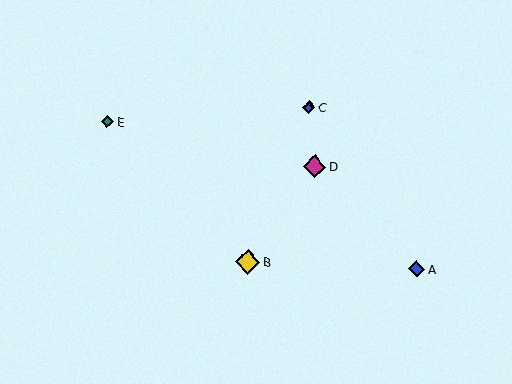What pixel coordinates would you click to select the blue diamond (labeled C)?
Click at (309, 107) to select the blue diamond C.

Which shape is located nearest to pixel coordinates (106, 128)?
The teal diamond (labeled E) at (108, 122) is nearest to that location.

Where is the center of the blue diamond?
The center of the blue diamond is at (417, 269).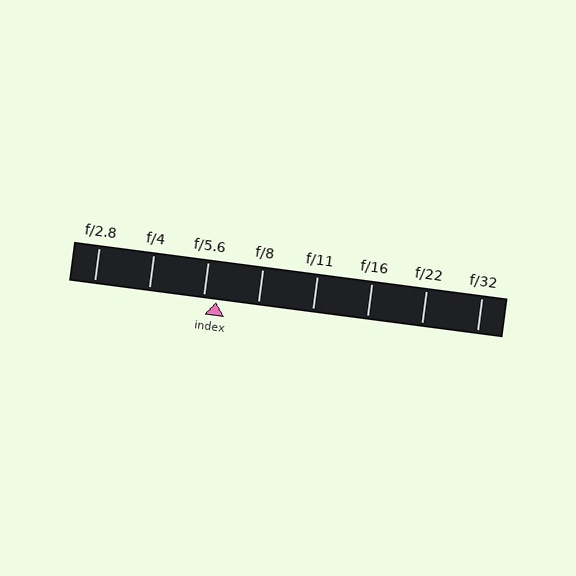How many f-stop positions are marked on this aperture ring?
There are 8 f-stop positions marked.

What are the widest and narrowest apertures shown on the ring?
The widest aperture shown is f/2.8 and the narrowest is f/32.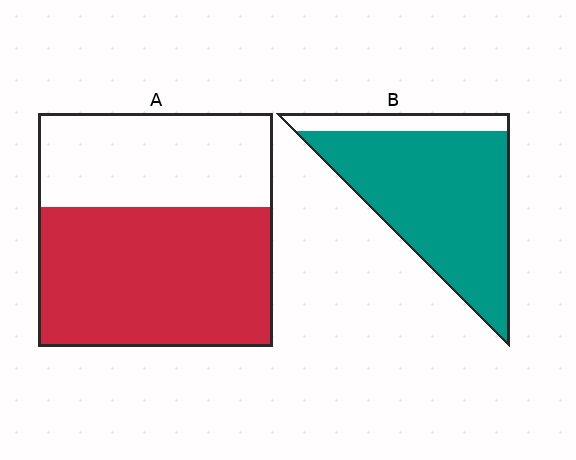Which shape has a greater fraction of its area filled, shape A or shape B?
Shape B.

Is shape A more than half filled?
Yes.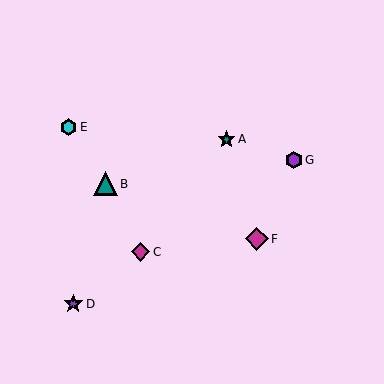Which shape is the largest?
The teal triangle (labeled B) is the largest.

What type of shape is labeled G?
Shape G is a purple hexagon.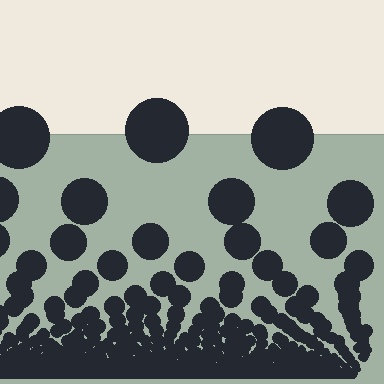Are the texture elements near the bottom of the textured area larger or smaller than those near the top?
Smaller. The gradient is inverted — elements near the bottom are smaller and denser.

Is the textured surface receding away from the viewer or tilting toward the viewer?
The surface appears to tilt toward the viewer. Texture elements get larger and sparser toward the top.